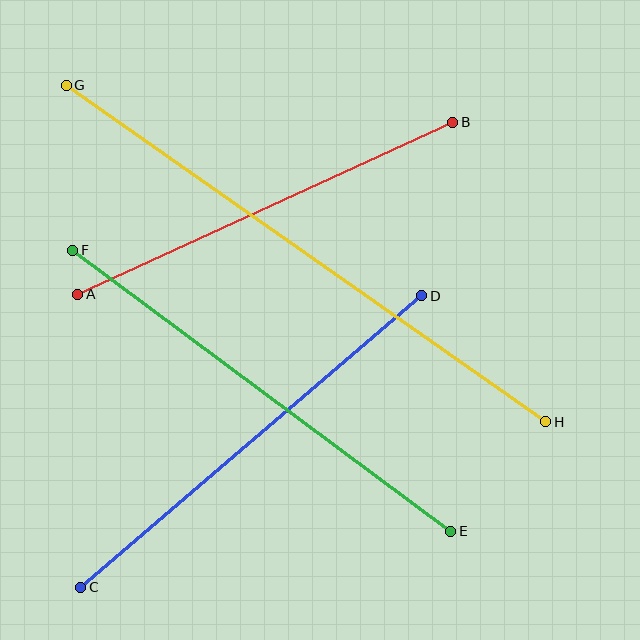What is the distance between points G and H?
The distance is approximately 586 pixels.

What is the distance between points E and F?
The distance is approximately 471 pixels.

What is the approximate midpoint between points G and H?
The midpoint is at approximately (306, 253) pixels.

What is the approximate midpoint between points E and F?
The midpoint is at approximately (262, 391) pixels.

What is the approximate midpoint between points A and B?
The midpoint is at approximately (265, 208) pixels.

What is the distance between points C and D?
The distance is approximately 449 pixels.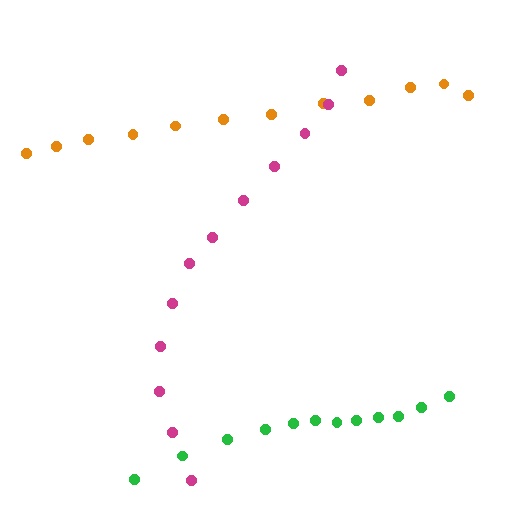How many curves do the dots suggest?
There are 3 distinct paths.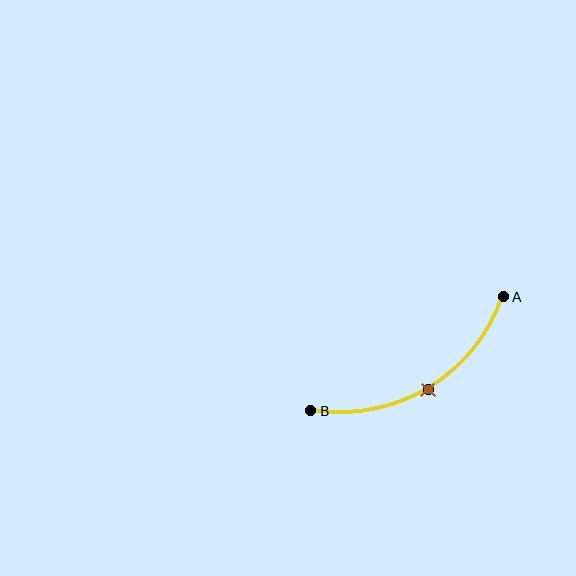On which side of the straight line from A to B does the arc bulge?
The arc bulges below the straight line connecting A and B.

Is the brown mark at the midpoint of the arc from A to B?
Yes. The brown mark lies on the arc at equal arc-length from both A and B — it is the arc midpoint.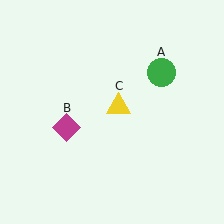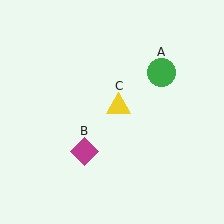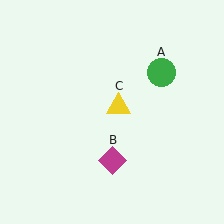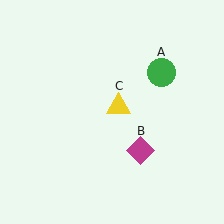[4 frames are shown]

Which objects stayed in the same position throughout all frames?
Green circle (object A) and yellow triangle (object C) remained stationary.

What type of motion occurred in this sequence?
The magenta diamond (object B) rotated counterclockwise around the center of the scene.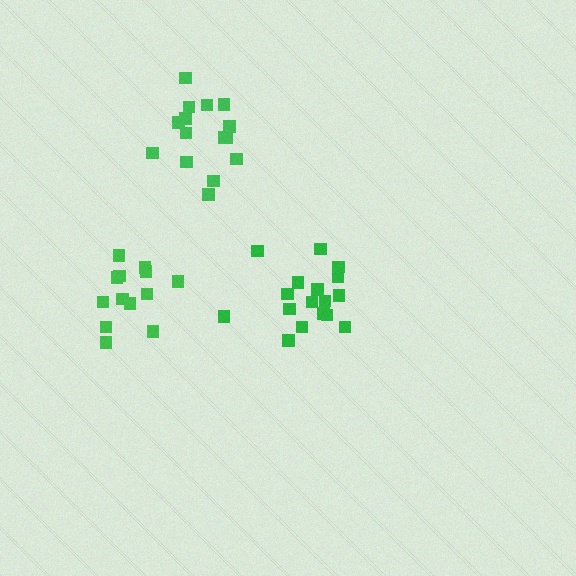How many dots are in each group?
Group 1: 17 dots, Group 2: 13 dots, Group 3: 15 dots (45 total).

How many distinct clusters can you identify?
There are 3 distinct clusters.